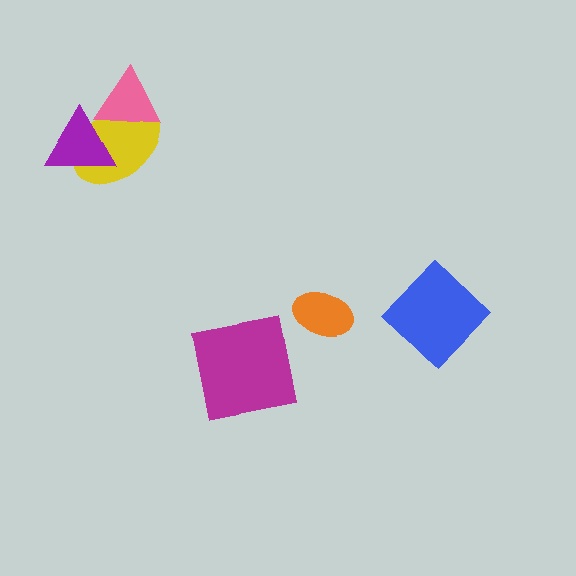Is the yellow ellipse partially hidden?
Yes, it is partially covered by another shape.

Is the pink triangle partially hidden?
Yes, it is partially covered by another shape.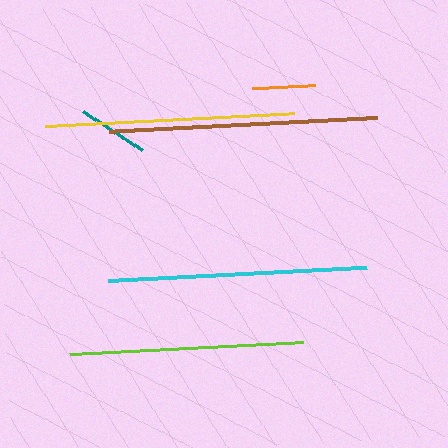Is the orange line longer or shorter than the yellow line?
The yellow line is longer than the orange line.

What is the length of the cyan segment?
The cyan segment is approximately 259 pixels long.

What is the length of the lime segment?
The lime segment is approximately 234 pixels long.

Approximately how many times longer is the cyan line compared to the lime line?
The cyan line is approximately 1.1 times the length of the lime line.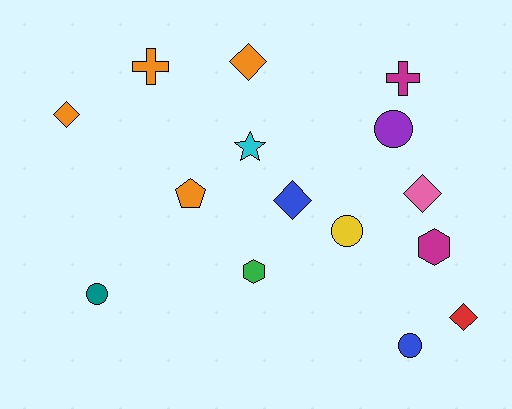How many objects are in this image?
There are 15 objects.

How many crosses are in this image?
There are 2 crosses.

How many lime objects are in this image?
There are no lime objects.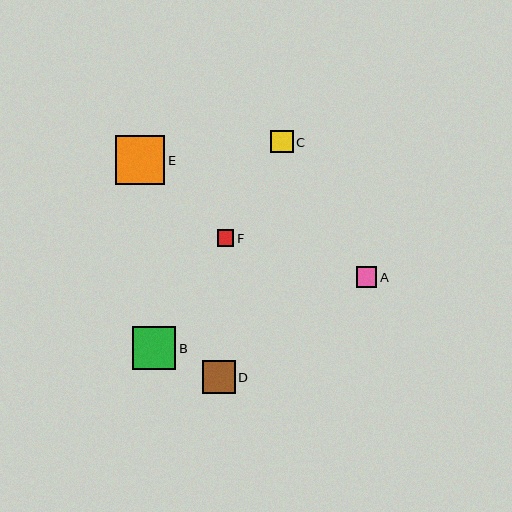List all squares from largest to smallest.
From largest to smallest: E, B, D, C, A, F.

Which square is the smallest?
Square F is the smallest with a size of approximately 16 pixels.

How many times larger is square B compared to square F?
Square B is approximately 2.6 times the size of square F.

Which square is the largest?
Square E is the largest with a size of approximately 49 pixels.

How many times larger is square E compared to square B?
Square E is approximately 1.1 times the size of square B.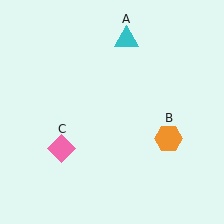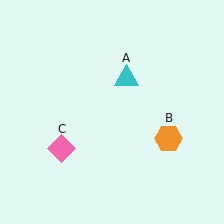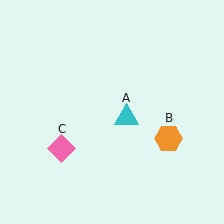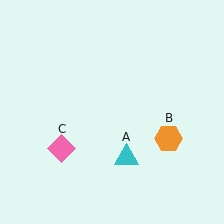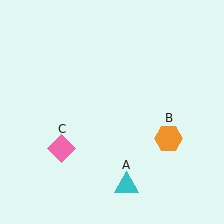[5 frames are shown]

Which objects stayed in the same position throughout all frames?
Orange hexagon (object B) and pink diamond (object C) remained stationary.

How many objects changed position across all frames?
1 object changed position: cyan triangle (object A).